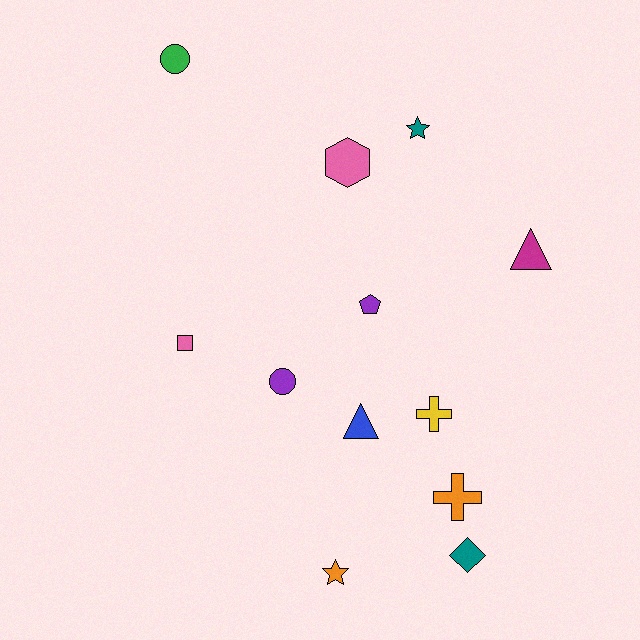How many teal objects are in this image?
There are 2 teal objects.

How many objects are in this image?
There are 12 objects.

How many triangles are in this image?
There are 2 triangles.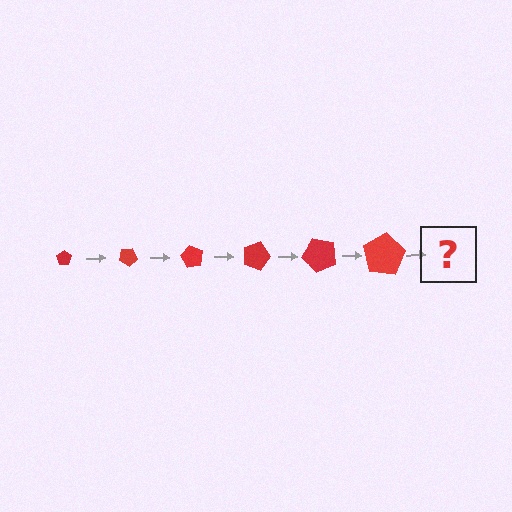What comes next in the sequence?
The next element should be a pentagon, larger than the previous one and rotated 180 degrees from the start.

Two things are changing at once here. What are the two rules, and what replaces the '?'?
The two rules are that the pentagon grows larger each step and it rotates 30 degrees each step. The '?' should be a pentagon, larger than the previous one and rotated 180 degrees from the start.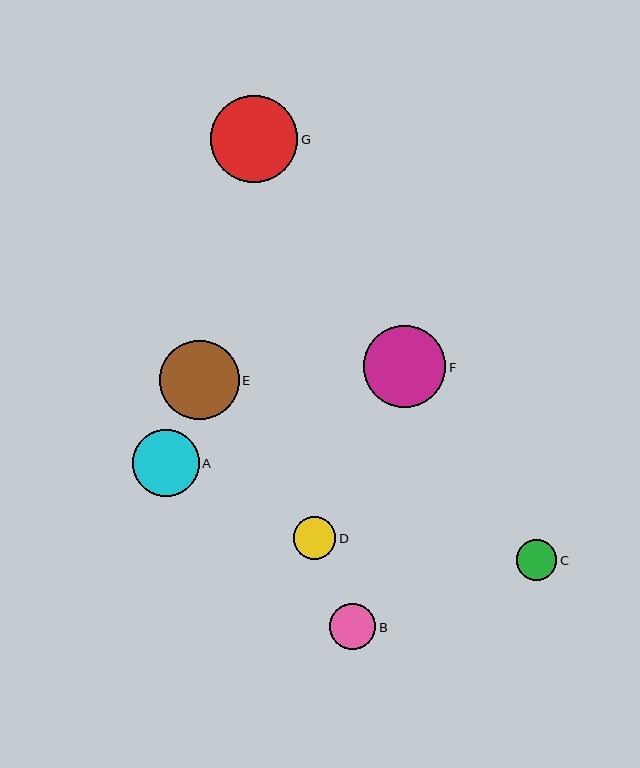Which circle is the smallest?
Circle C is the smallest with a size of approximately 41 pixels.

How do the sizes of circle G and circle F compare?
Circle G and circle F are approximately the same size.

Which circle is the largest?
Circle G is the largest with a size of approximately 87 pixels.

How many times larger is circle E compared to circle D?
Circle E is approximately 1.9 times the size of circle D.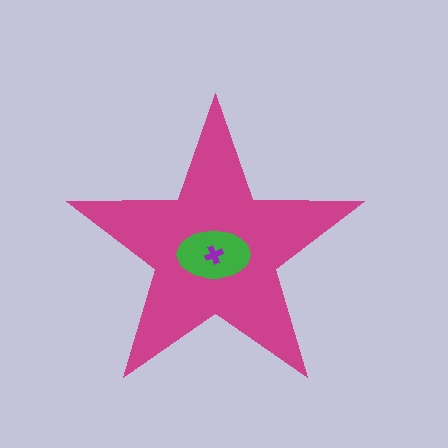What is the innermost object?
The purple cross.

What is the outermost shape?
The magenta star.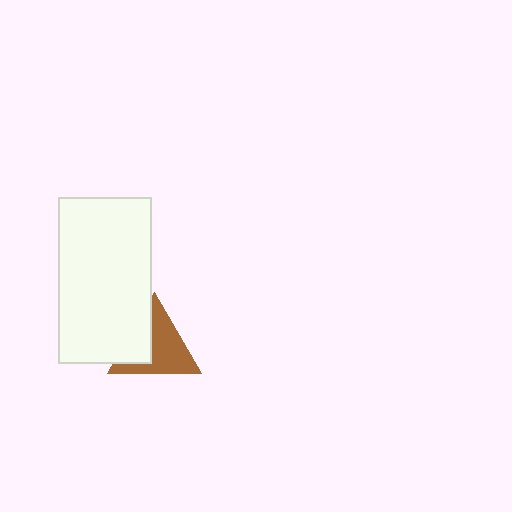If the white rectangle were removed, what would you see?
You would see the complete brown triangle.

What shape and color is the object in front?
The object in front is a white rectangle.